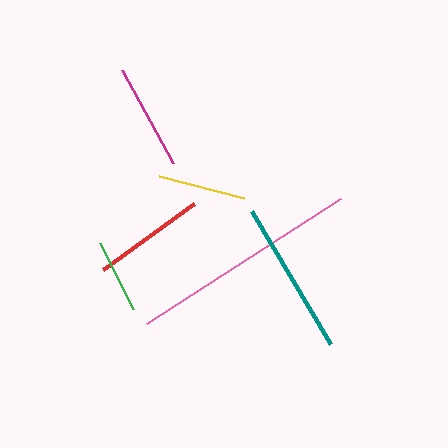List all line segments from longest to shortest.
From longest to shortest: pink, teal, red, magenta, yellow, green.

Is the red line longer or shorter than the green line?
The red line is longer than the green line.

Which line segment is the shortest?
The green line is the shortest at approximately 73 pixels.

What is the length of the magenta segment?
The magenta segment is approximately 106 pixels long.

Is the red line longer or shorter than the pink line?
The pink line is longer than the red line.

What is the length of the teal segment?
The teal segment is approximately 154 pixels long.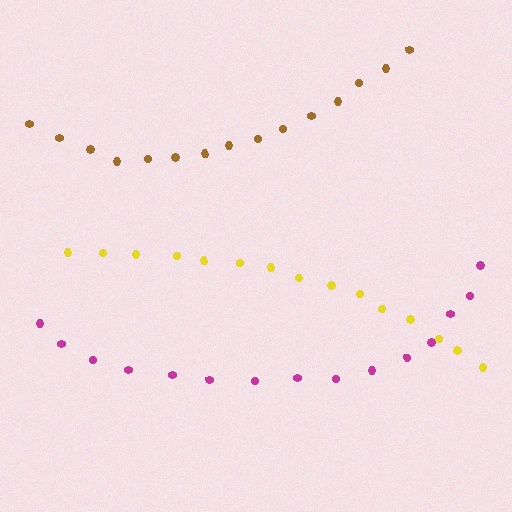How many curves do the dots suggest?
There are 3 distinct paths.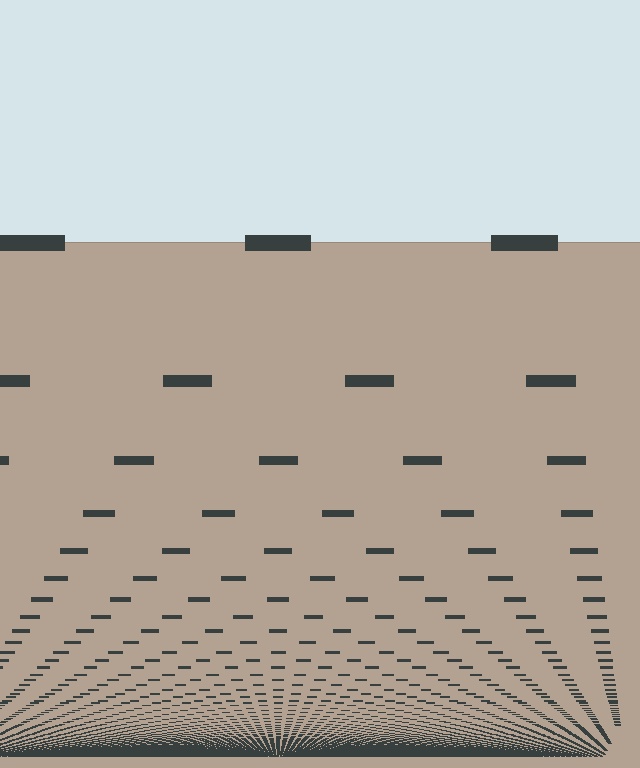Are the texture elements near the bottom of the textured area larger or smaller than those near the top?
Smaller. The gradient is inverted — elements near the bottom are smaller and denser.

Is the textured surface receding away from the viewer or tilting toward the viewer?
The surface appears to tilt toward the viewer. Texture elements get larger and sparser toward the top.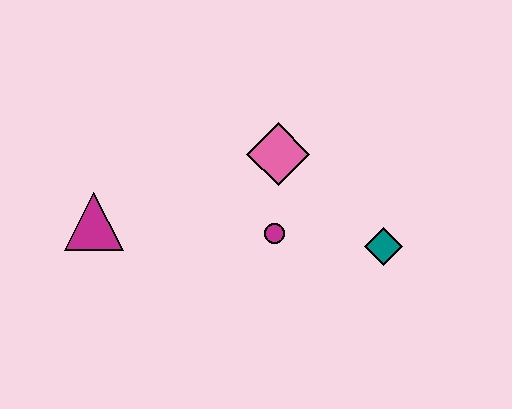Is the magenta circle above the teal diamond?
Yes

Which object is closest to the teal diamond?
The magenta circle is closest to the teal diamond.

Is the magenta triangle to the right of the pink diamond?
No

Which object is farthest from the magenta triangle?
The teal diamond is farthest from the magenta triangle.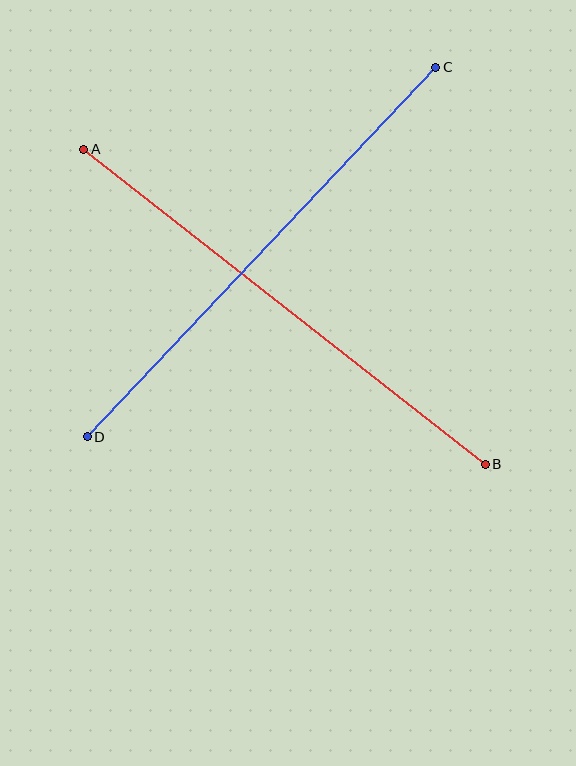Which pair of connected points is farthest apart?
Points A and B are farthest apart.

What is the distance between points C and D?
The distance is approximately 508 pixels.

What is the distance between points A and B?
The distance is approximately 511 pixels.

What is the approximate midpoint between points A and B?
The midpoint is at approximately (284, 307) pixels.